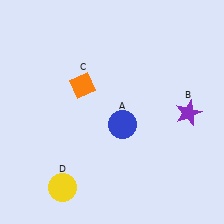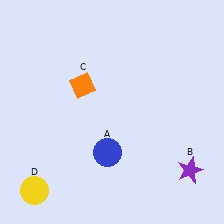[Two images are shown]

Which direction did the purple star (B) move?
The purple star (B) moved down.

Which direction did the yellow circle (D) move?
The yellow circle (D) moved left.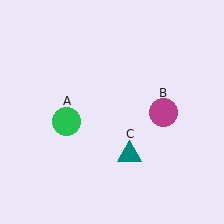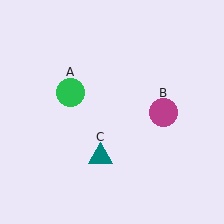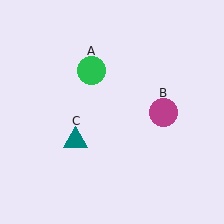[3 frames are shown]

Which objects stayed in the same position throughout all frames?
Magenta circle (object B) remained stationary.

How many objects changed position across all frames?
2 objects changed position: green circle (object A), teal triangle (object C).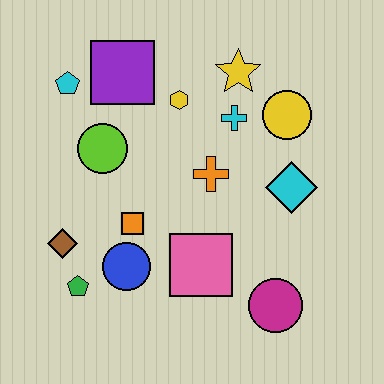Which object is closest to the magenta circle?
The pink square is closest to the magenta circle.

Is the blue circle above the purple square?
No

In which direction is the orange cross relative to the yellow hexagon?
The orange cross is below the yellow hexagon.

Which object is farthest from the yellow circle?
The green pentagon is farthest from the yellow circle.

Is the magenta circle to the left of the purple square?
No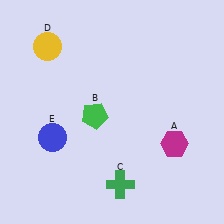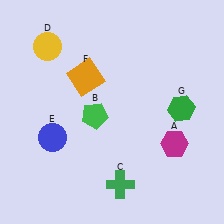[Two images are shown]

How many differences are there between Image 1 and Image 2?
There are 2 differences between the two images.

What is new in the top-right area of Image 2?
A green hexagon (G) was added in the top-right area of Image 2.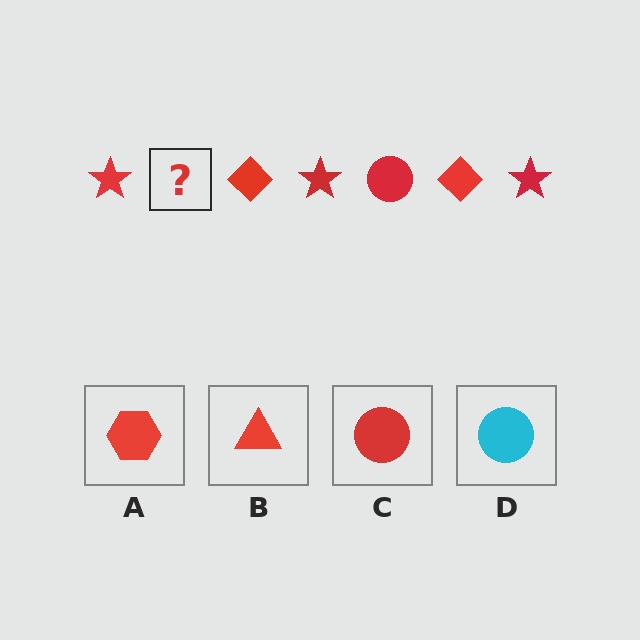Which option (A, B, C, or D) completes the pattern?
C.